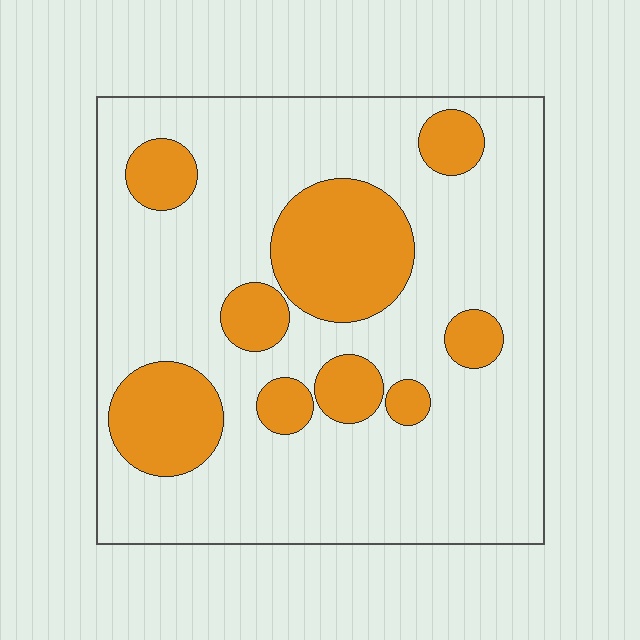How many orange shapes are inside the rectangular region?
9.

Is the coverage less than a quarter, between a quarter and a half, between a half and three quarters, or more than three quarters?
Less than a quarter.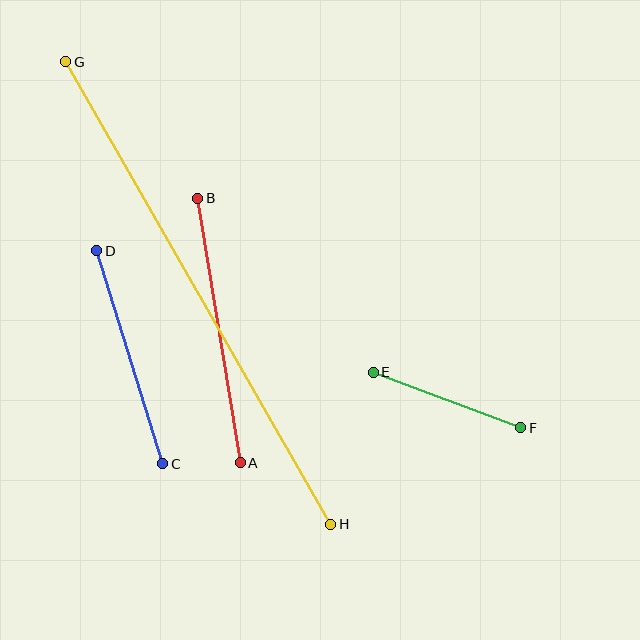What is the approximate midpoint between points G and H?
The midpoint is at approximately (198, 293) pixels.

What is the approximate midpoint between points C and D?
The midpoint is at approximately (130, 357) pixels.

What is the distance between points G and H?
The distance is approximately 533 pixels.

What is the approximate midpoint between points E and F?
The midpoint is at approximately (447, 400) pixels.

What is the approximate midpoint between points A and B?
The midpoint is at approximately (219, 331) pixels.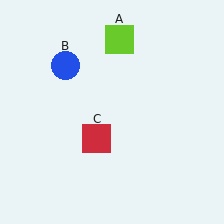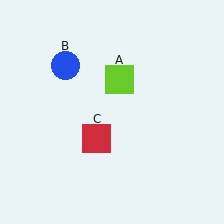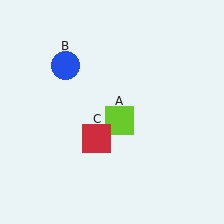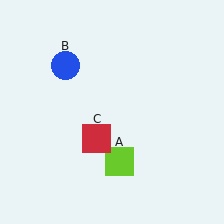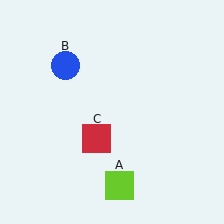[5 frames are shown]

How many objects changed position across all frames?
1 object changed position: lime square (object A).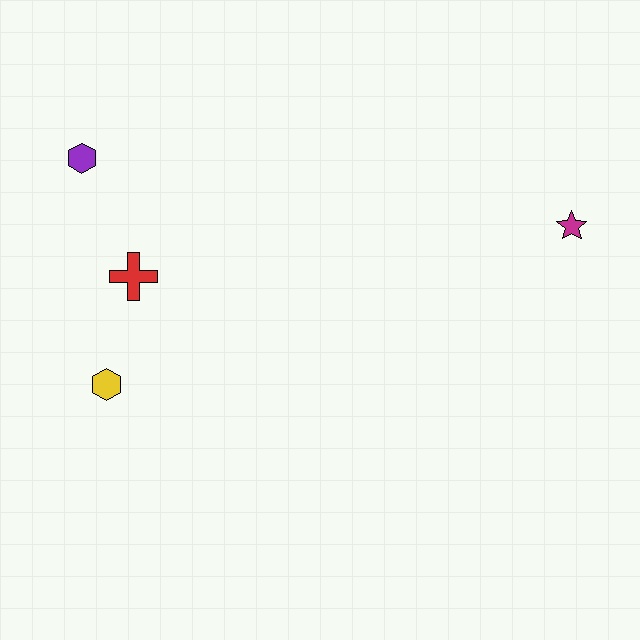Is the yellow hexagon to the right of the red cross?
No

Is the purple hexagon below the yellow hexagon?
No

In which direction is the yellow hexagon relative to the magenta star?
The yellow hexagon is to the left of the magenta star.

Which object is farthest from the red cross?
The magenta star is farthest from the red cross.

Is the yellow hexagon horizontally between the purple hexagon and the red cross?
Yes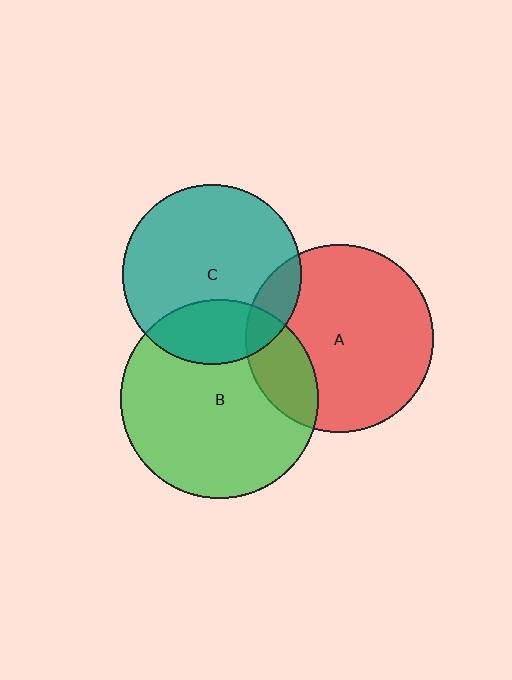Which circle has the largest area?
Circle B (green).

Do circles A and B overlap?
Yes.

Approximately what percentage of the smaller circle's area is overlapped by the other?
Approximately 20%.